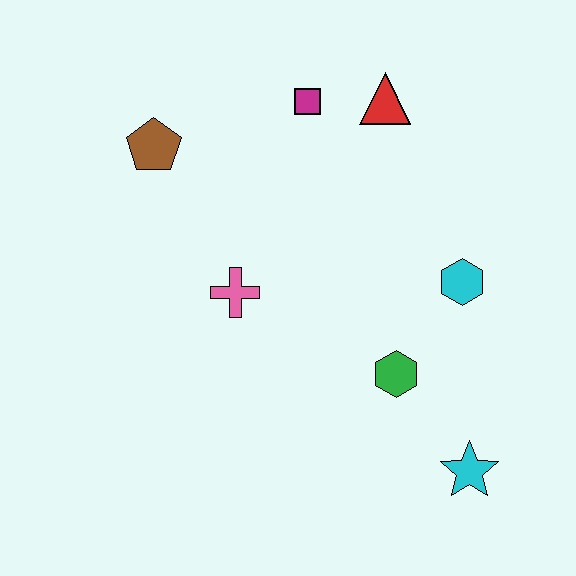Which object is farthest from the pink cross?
The cyan star is farthest from the pink cross.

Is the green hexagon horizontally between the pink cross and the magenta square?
No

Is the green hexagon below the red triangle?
Yes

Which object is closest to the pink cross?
The brown pentagon is closest to the pink cross.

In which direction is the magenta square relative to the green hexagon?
The magenta square is above the green hexagon.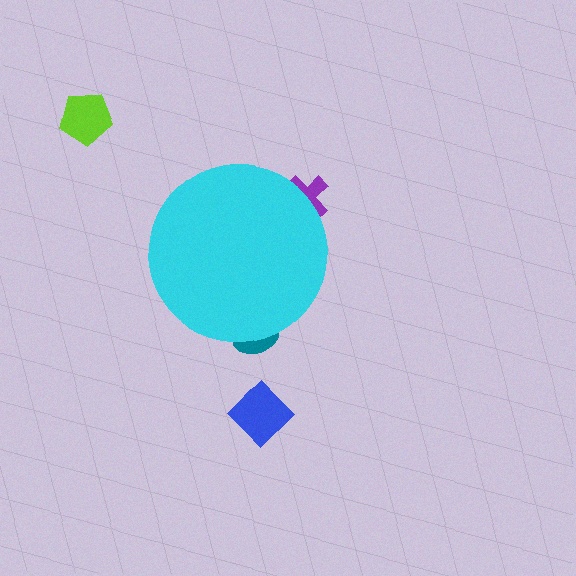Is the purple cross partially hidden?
Yes, the purple cross is partially hidden behind the cyan circle.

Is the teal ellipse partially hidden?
Yes, the teal ellipse is partially hidden behind the cyan circle.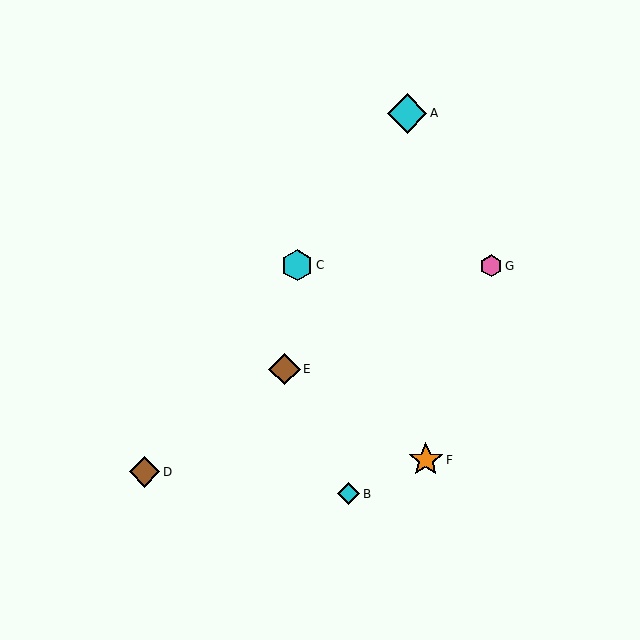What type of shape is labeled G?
Shape G is a pink hexagon.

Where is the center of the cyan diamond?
The center of the cyan diamond is at (349, 494).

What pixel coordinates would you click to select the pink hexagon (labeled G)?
Click at (491, 266) to select the pink hexagon G.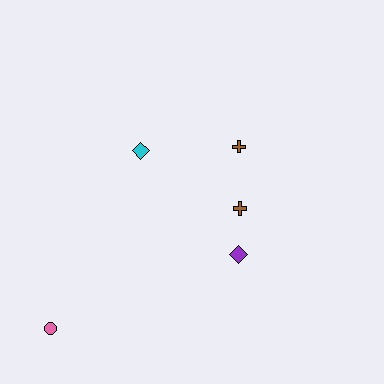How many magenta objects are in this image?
There are no magenta objects.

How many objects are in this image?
There are 5 objects.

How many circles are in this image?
There is 1 circle.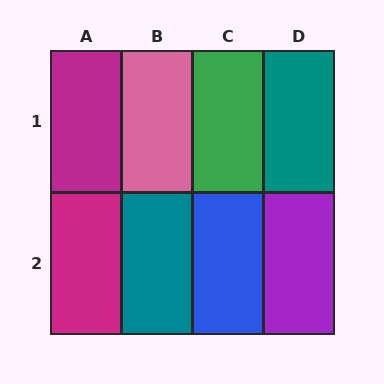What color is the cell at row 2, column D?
Purple.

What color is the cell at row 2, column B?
Teal.